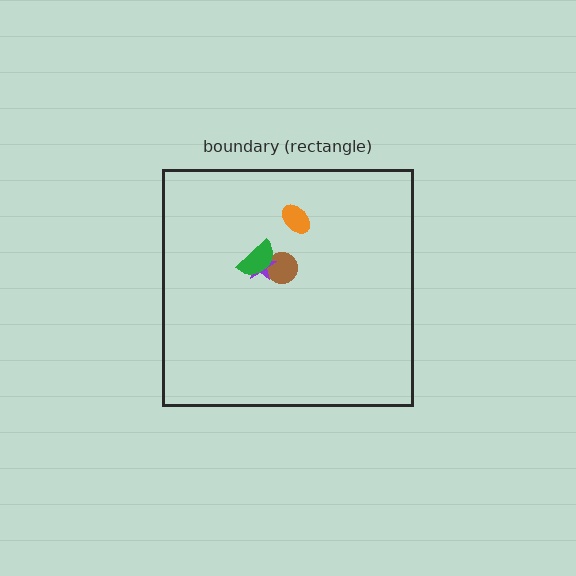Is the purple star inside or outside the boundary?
Inside.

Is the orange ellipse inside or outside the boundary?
Inside.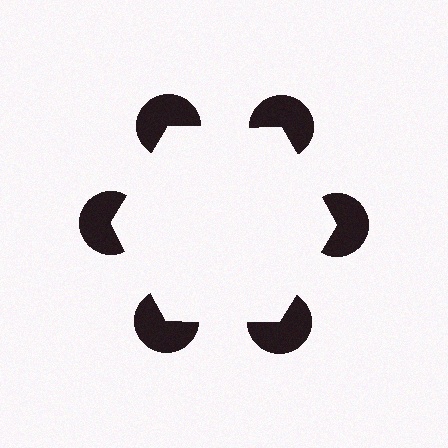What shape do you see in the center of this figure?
An illusory hexagon — its edges are inferred from the aligned wedge cuts in the pac-man discs, not physically drawn.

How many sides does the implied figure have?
6 sides.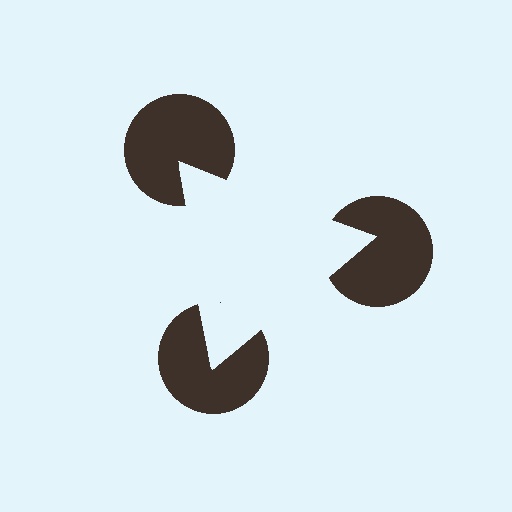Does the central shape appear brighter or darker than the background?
It typically appears slightly brighter than the background, even though no actual brightness change is drawn.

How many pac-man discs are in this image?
There are 3 — one at each vertex of the illusory triangle.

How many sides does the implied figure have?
3 sides.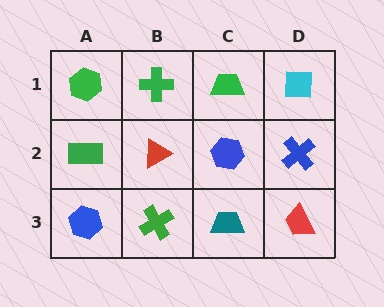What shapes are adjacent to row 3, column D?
A blue cross (row 2, column D), a teal trapezoid (row 3, column C).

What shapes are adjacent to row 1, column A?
A green rectangle (row 2, column A), a green cross (row 1, column B).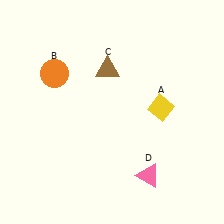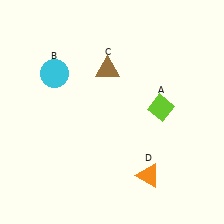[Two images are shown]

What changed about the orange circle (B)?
In Image 1, B is orange. In Image 2, it changed to cyan.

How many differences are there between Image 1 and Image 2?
There are 3 differences between the two images.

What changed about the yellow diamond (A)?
In Image 1, A is yellow. In Image 2, it changed to lime.